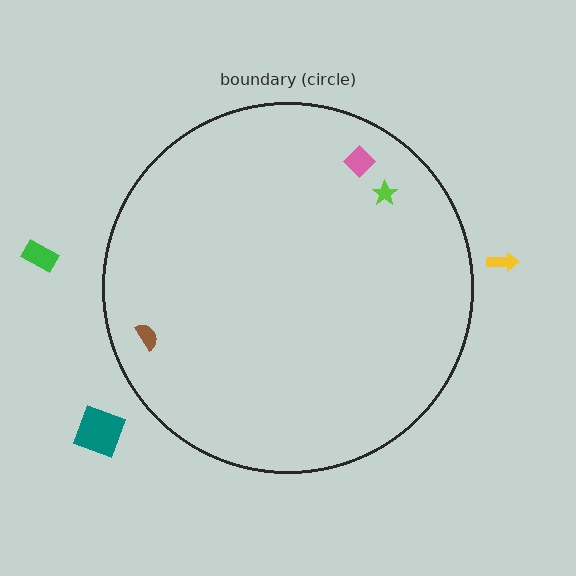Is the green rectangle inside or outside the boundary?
Outside.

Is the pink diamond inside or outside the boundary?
Inside.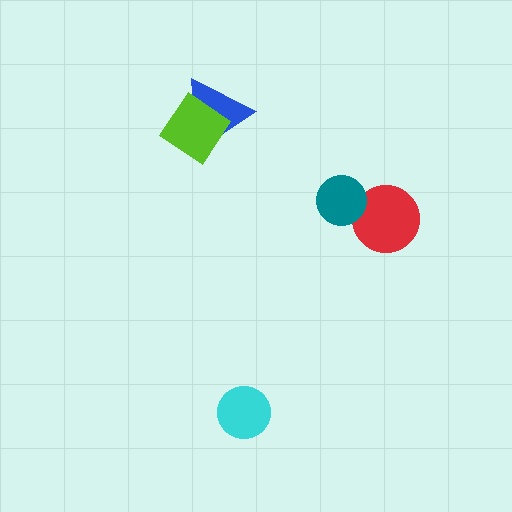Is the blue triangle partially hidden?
Yes, it is partially covered by another shape.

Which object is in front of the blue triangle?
The lime diamond is in front of the blue triangle.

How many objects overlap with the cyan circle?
0 objects overlap with the cyan circle.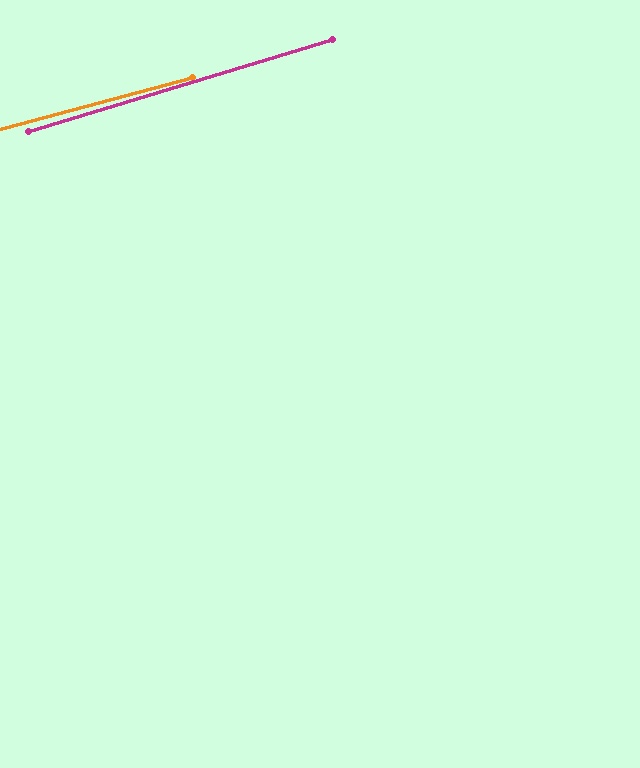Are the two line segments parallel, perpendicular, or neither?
Parallel — their directions differ by only 1.9°.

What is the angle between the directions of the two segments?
Approximately 2 degrees.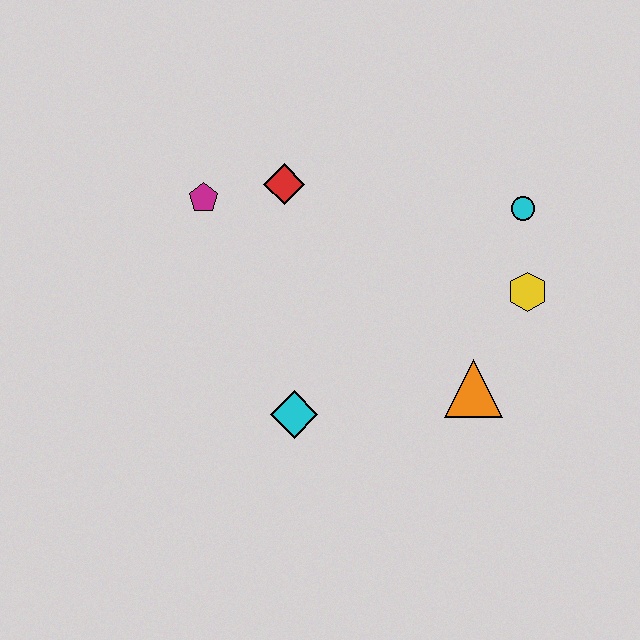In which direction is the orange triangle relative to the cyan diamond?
The orange triangle is to the right of the cyan diamond.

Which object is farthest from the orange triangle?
The magenta pentagon is farthest from the orange triangle.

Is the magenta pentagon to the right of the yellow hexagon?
No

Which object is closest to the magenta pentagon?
The red diamond is closest to the magenta pentagon.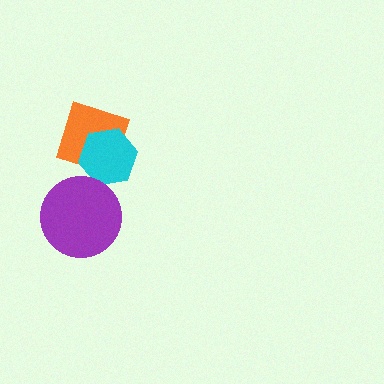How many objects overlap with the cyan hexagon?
1 object overlaps with the cyan hexagon.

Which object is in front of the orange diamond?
The cyan hexagon is in front of the orange diamond.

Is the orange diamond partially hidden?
Yes, it is partially covered by another shape.